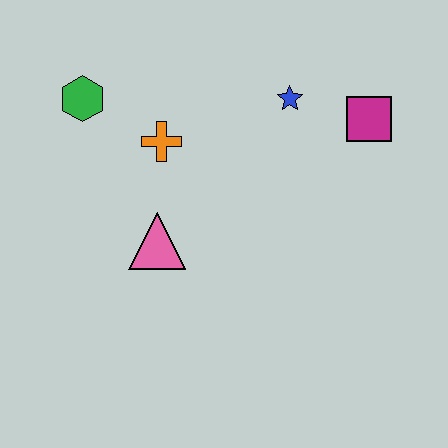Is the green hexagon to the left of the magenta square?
Yes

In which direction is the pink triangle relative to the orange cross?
The pink triangle is below the orange cross.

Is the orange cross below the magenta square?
Yes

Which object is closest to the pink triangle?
The orange cross is closest to the pink triangle.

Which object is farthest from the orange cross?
The magenta square is farthest from the orange cross.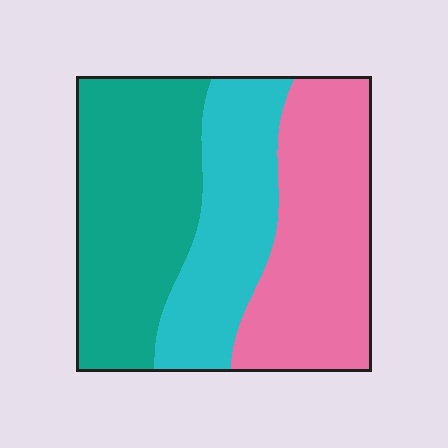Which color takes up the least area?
Cyan, at roughly 25%.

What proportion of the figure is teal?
Teal covers around 40% of the figure.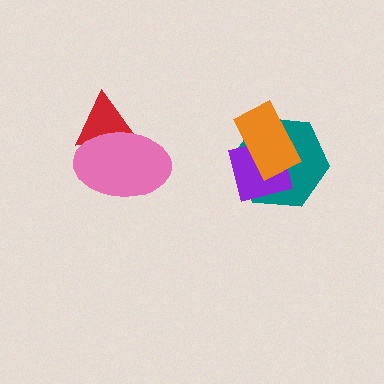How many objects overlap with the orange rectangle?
2 objects overlap with the orange rectangle.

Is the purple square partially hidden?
Yes, it is partially covered by another shape.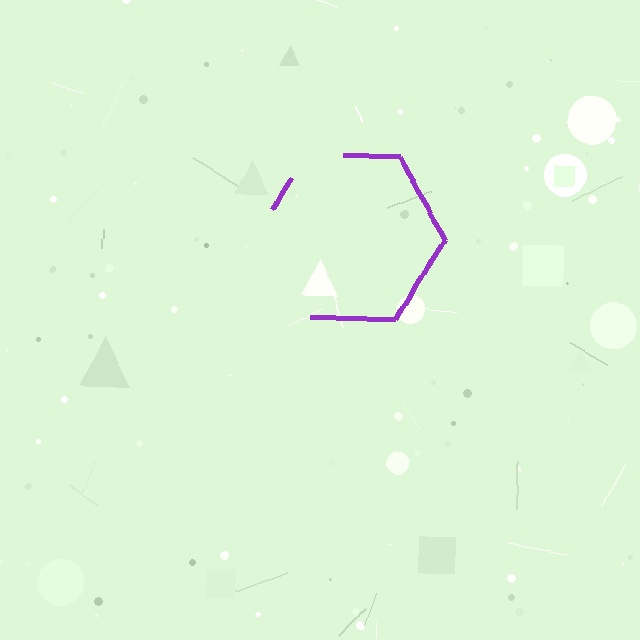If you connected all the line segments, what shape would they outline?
They would outline a hexagon.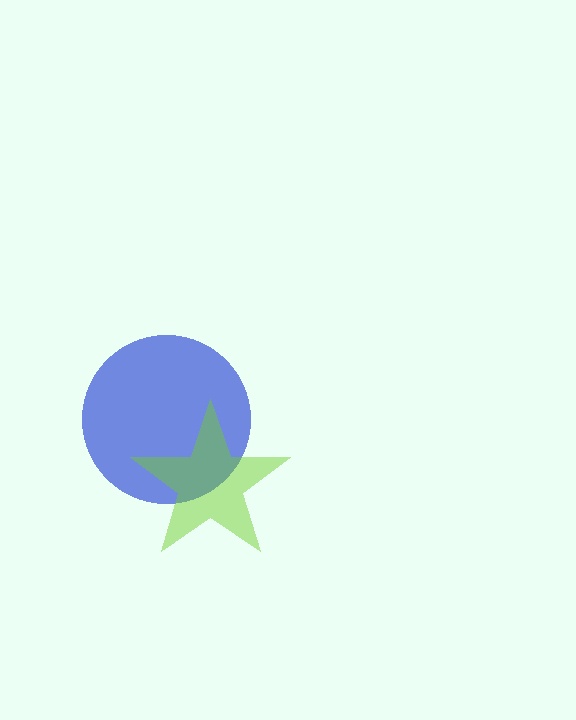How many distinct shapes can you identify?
There are 2 distinct shapes: a blue circle, a lime star.